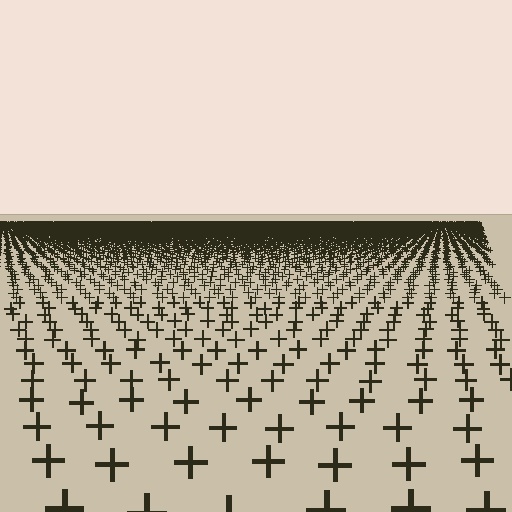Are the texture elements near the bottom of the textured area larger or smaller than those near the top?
Larger. Near the bottom, elements are closer to the viewer and appear at a bigger on-screen size.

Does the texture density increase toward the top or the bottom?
Density increases toward the top.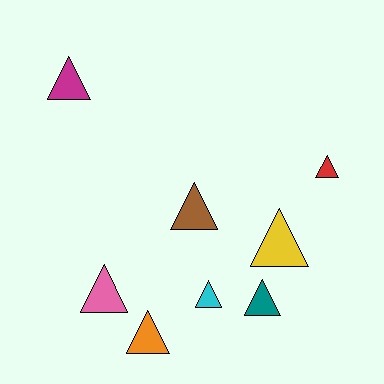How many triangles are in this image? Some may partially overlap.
There are 8 triangles.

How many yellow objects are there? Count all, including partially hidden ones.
There is 1 yellow object.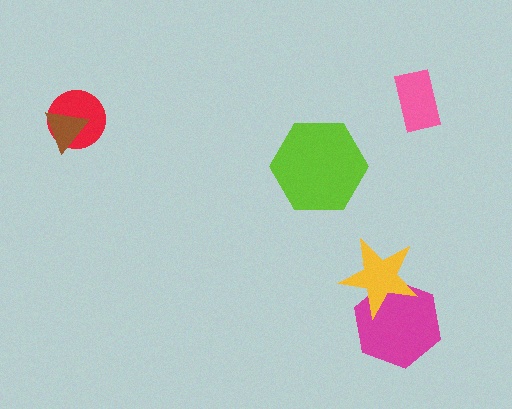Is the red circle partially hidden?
Yes, it is partially covered by another shape.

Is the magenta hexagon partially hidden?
Yes, it is partially covered by another shape.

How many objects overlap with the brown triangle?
1 object overlaps with the brown triangle.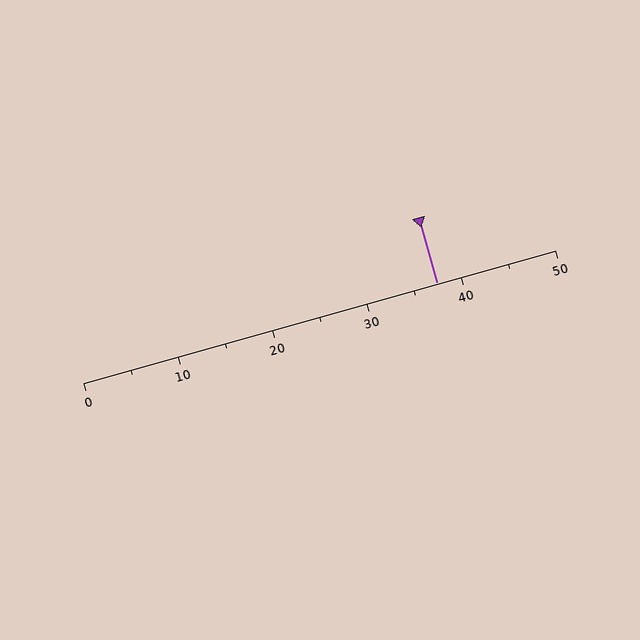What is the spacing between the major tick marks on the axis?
The major ticks are spaced 10 apart.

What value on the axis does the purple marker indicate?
The marker indicates approximately 37.5.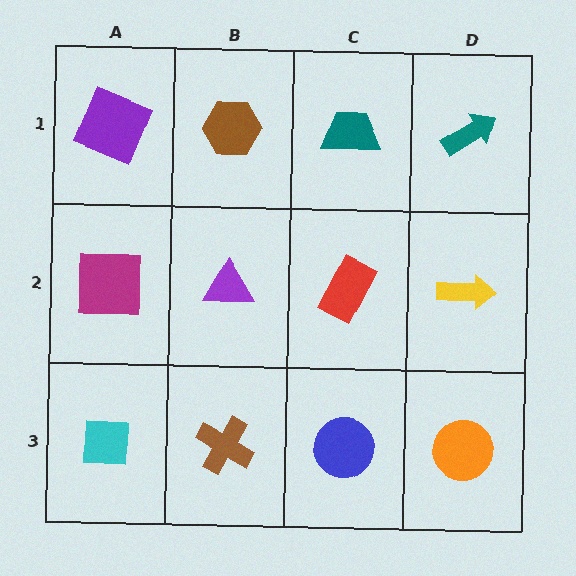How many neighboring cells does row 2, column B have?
4.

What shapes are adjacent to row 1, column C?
A red rectangle (row 2, column C), a brown hexagon (row 1, column B), a teal arrow (row 1, column D).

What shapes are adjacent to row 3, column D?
A yellow arrow (row 2, column D), a blue circle (row 3, column C).